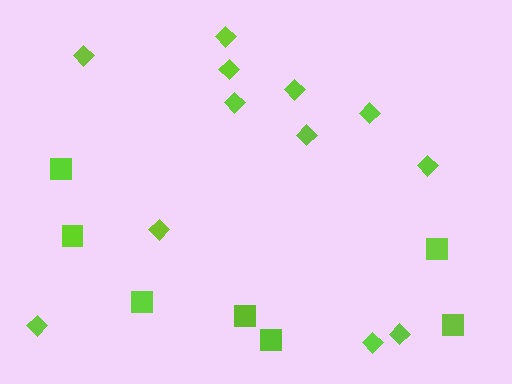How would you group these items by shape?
There are 2 groups: one group of diamonds (12) and one group of squares (7).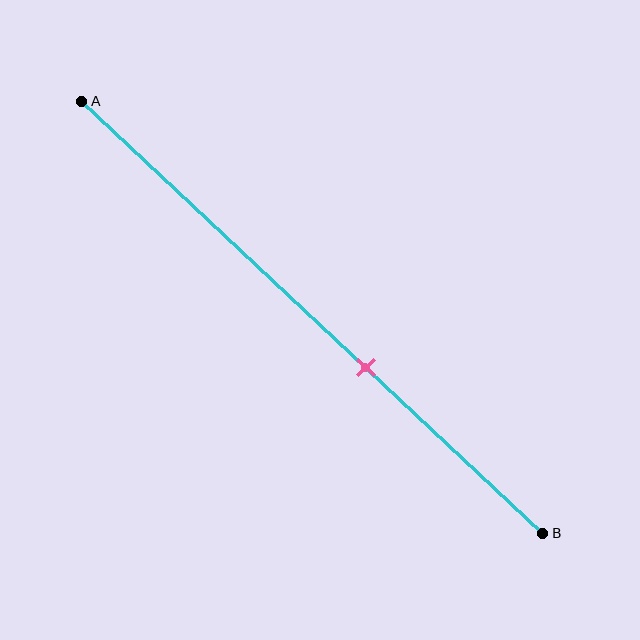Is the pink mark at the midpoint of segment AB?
No, the mark is at about 60% from A, not at the 50% midpoint.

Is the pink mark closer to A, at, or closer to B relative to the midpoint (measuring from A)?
The pink mark is closer to point B than the midpoint of segment AB.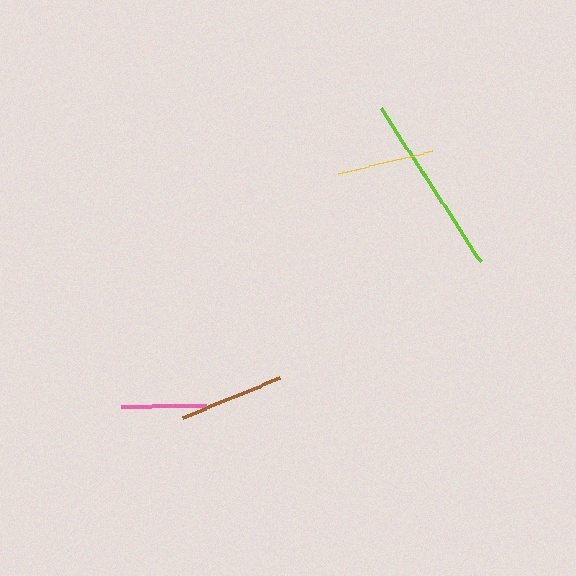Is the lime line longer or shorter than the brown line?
The lime line is longer than the brown line.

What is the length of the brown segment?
The brown segment is approximately 104 pixels long.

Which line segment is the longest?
The lime line is the longest at approximately 182 pixels.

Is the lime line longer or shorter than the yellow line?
The lime line is longer than the yellow line.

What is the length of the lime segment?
The lime segment is approximately 182 pixels long.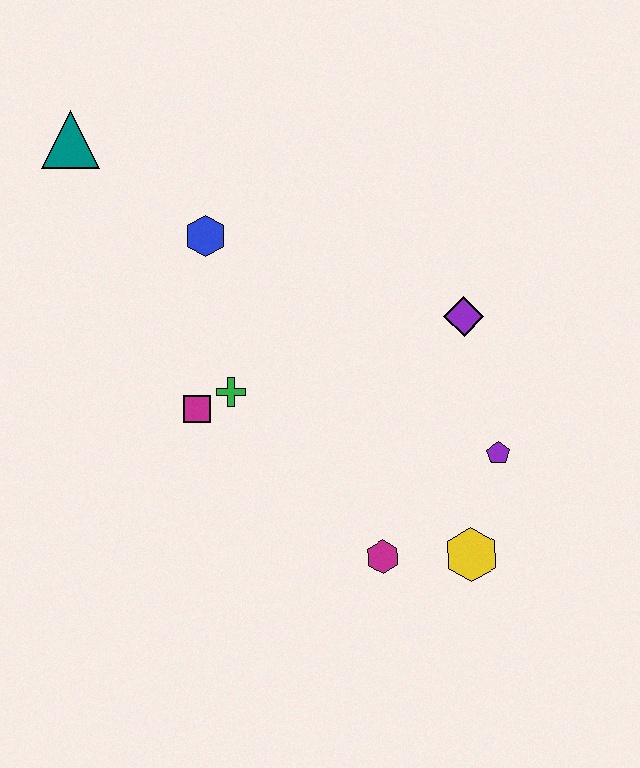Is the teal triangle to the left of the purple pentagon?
Yes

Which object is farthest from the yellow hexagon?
The teal triangle is farthest from the yellow hexagon.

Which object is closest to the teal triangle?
The blue hexagon is closest to the teal triangle.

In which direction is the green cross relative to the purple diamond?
The green cross is to the left of the purple diamond.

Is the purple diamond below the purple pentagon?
No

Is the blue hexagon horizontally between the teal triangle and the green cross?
Yes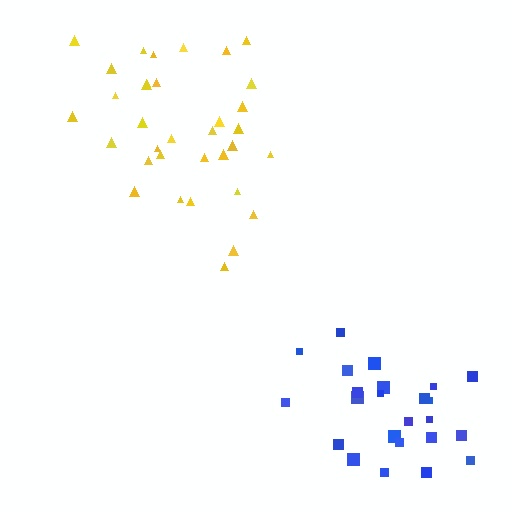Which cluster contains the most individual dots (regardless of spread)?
Yellow (34).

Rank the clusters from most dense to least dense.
yellow, blue.